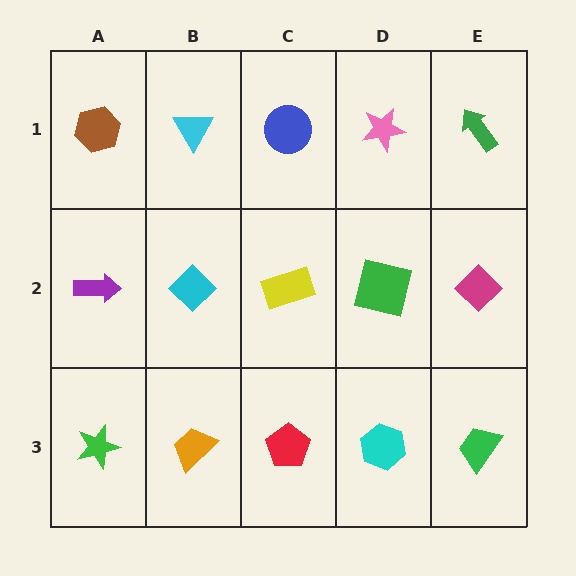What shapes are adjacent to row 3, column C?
A yellow rectangle (row 2, column C), an orange trapezoid (row 3, column B), a cyan hexagon (row 3, column D).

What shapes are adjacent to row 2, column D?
A pink star (row 1, column D), a cyan hexagon (row 3, column D), a yellow rectangle (row 2, column C), a magenta diamond (row 2, column E).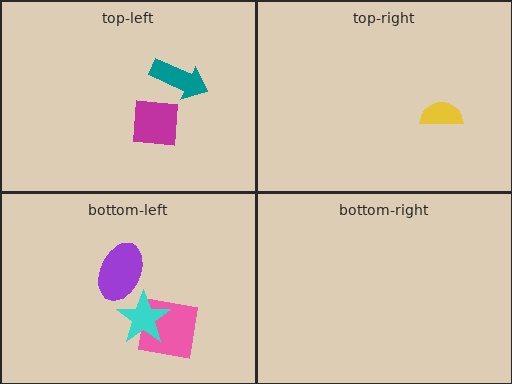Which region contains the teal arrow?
The top-left region.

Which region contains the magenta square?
The top-left region.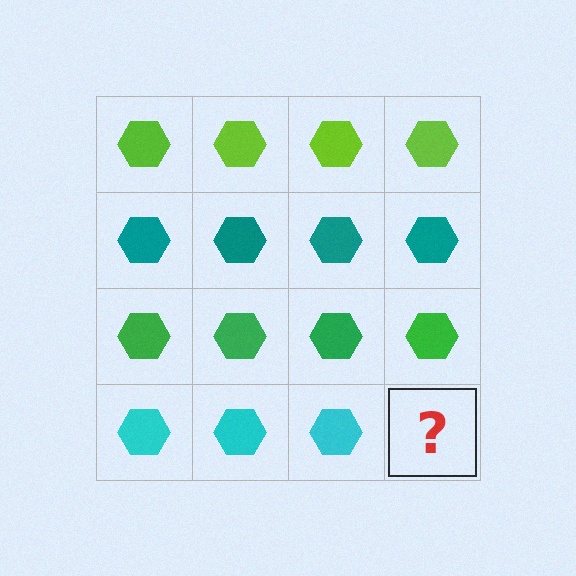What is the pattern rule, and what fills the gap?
The rule is that each row has a consistent color. The gap should be filled with a cyan hexagon.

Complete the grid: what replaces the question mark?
The question mark should be replaced with a cyan hexagon.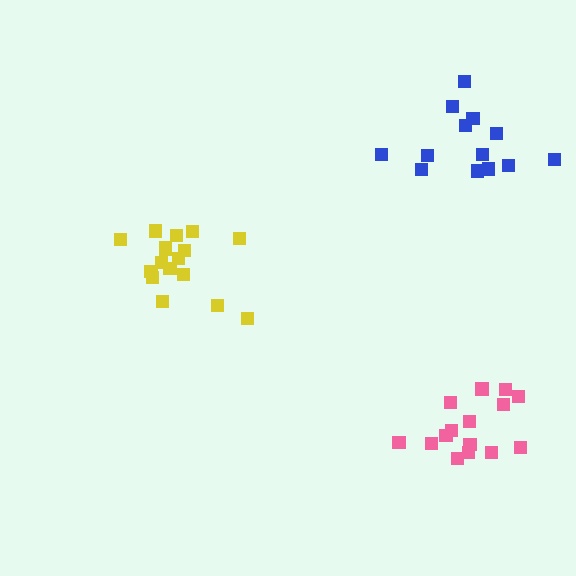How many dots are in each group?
Group 1: 17 dots, Group 2: 13 dots, Group 3: 15 dots (45 total).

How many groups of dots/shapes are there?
There are 3 groups.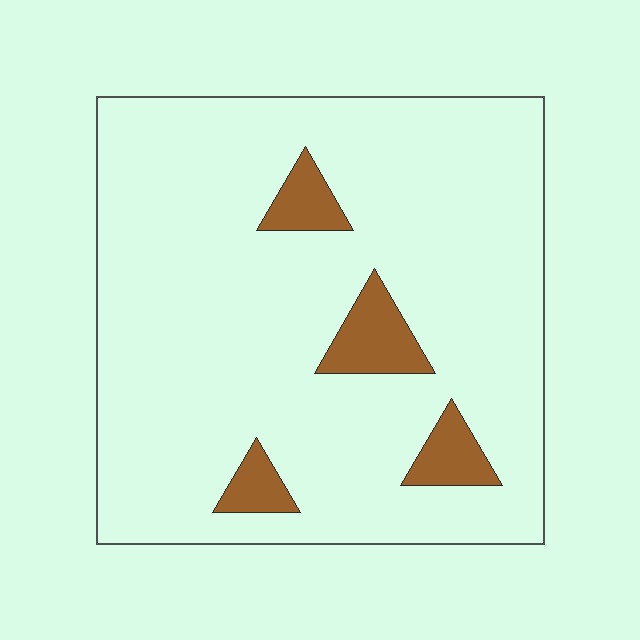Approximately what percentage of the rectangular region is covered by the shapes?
Approximately 10%.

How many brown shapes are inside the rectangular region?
4.